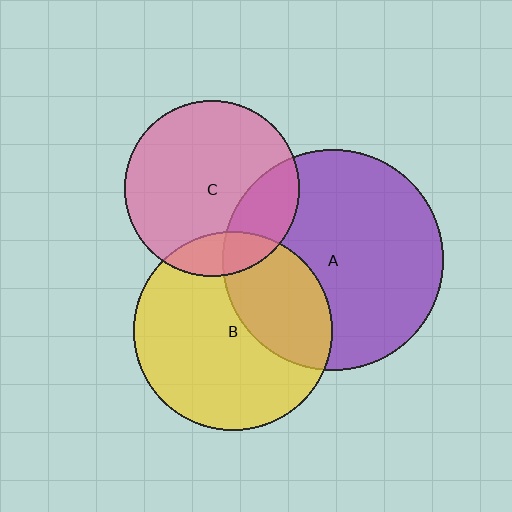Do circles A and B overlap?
Yes.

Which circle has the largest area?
Circle A (purple).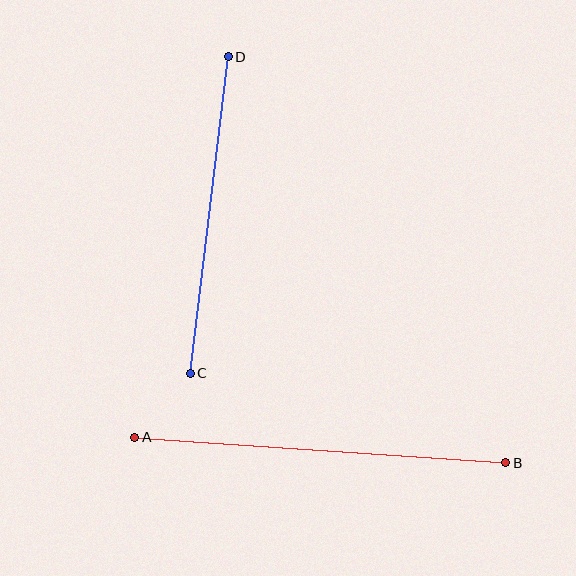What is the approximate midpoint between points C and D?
The midpoint is at approximately (209, 215) pixels.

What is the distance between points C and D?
The distance is approximately 318 pixels.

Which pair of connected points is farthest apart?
Points A and B are farthest apart.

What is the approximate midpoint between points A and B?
The midpoint is at approximately (320, 450) pixels.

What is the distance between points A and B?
The distance is approximately 372 pixels.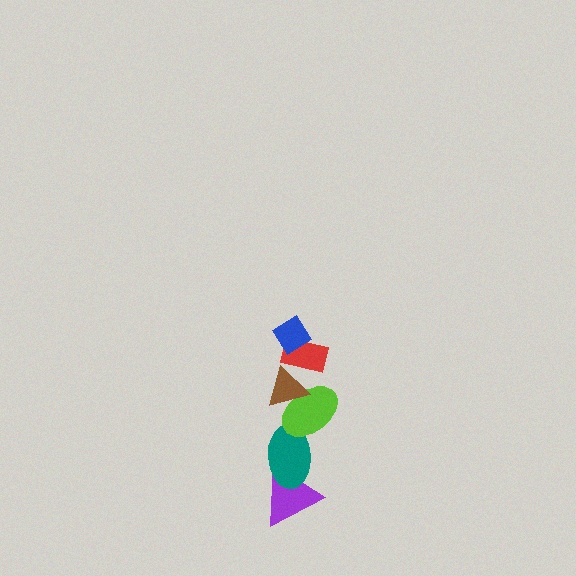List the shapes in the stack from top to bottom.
From top to bottom: the blue diamond, the red rectangle, the brown triangle, the lime ellipse, the teal ellipse, the purple triangle.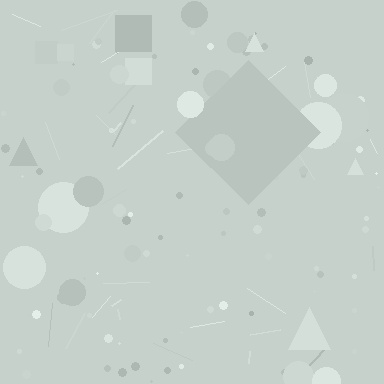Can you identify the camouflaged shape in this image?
The camouflaged shape is a diamond.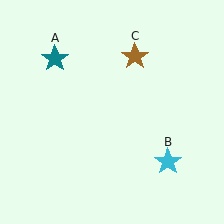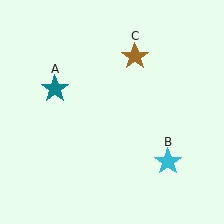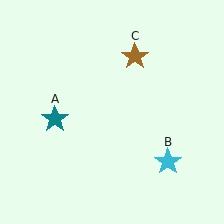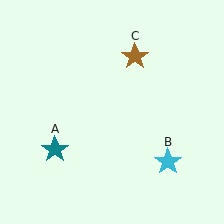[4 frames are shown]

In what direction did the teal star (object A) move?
The teal star (object A) moved down.